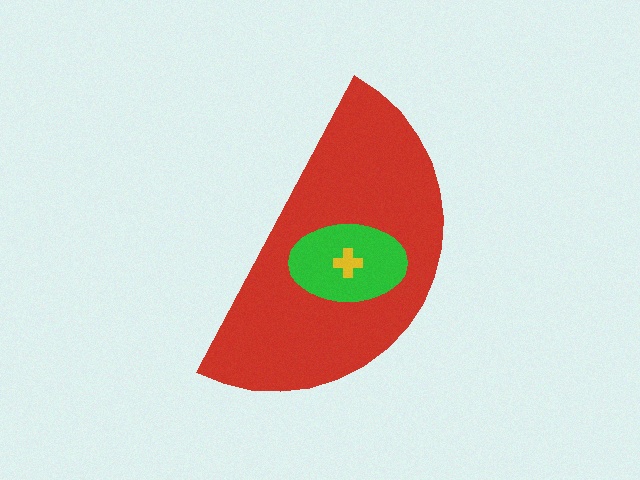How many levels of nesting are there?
3.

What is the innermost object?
The yellow cross.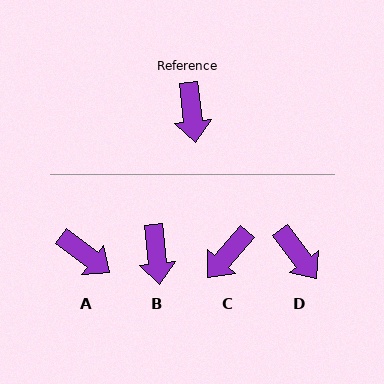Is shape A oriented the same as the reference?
No, it is off by about 47 degrees.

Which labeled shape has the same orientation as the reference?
B.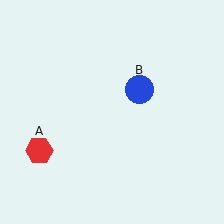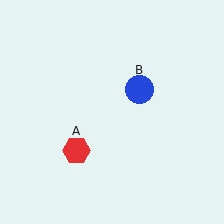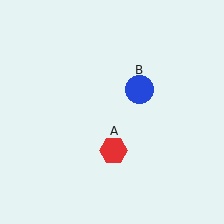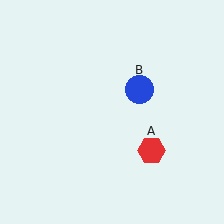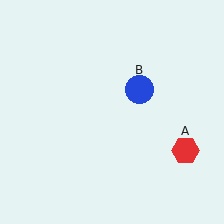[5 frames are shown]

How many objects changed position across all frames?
1 object changed position: red hexagon (object A).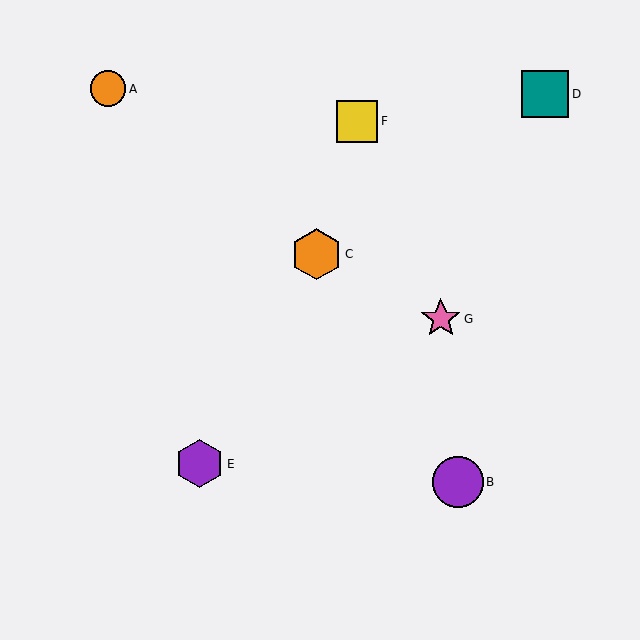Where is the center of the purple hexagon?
The center of the purple hexagon is at (199, 464).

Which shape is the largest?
The orange hexagon (labeled C) is the largest.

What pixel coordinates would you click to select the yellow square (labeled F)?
Click at (357, 121) to select the yellow square F.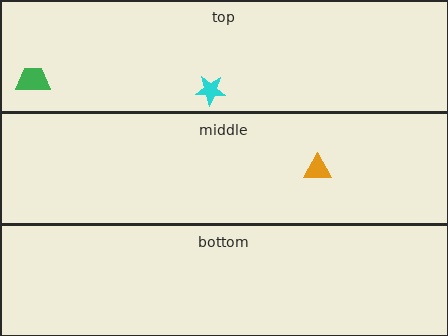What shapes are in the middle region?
The orange triangle.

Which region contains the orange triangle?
The middle region.